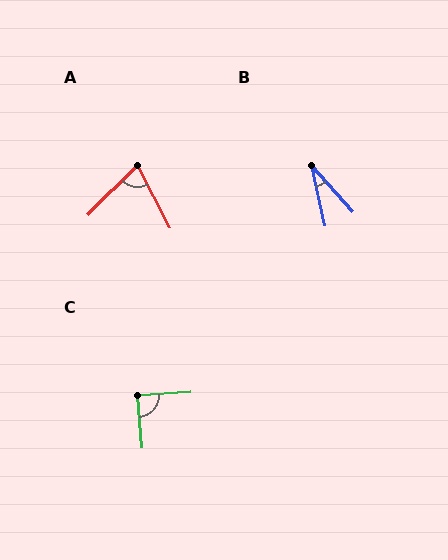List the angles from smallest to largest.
B (29°), A (73°), C (89°).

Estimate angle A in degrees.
Approximately 73 degrees.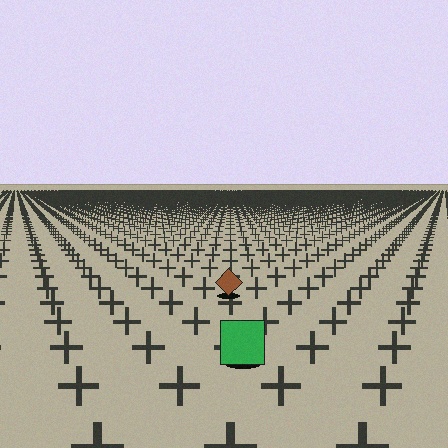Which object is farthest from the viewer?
The brown diamond is farthest from the viewer. It appears smaller and the ground texture around it is denser.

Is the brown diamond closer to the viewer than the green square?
No. The green square is closer — you can tell from the texture gradient: the ground texture is coarser near it.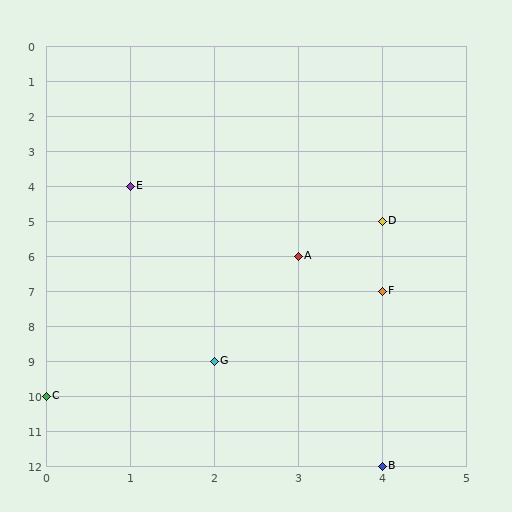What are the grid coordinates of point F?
Point F is at grid coordinates (4, 7).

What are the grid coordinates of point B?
Point B is at grid coordinates (4, 12).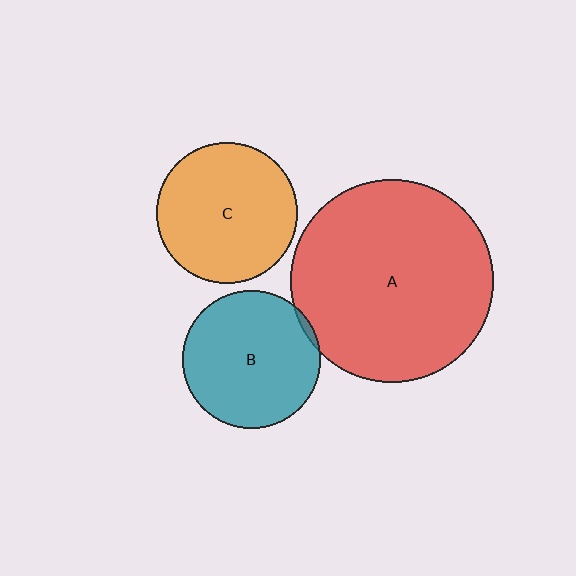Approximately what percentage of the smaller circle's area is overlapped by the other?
Approximately 5%.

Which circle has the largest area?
Circle A (red).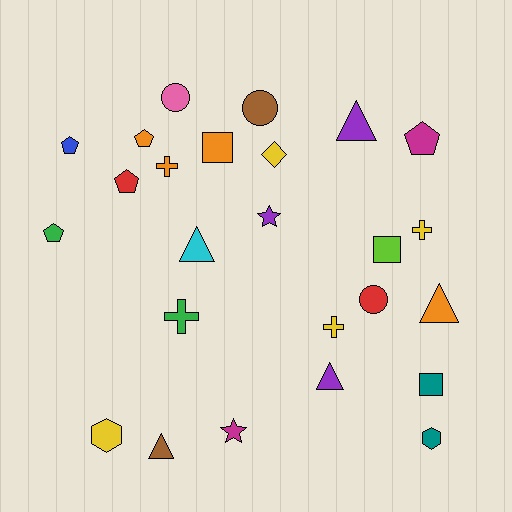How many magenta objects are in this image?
There are 2 magenta objects.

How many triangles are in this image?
There are 5 triangles.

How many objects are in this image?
There are 25 objects.